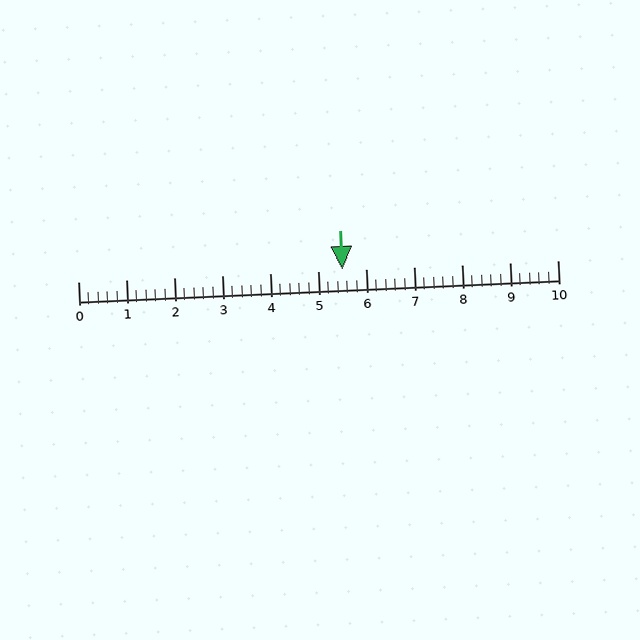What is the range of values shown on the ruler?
The ruler shows values from 0 to 10.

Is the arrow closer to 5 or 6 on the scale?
The arrow is closer to 6.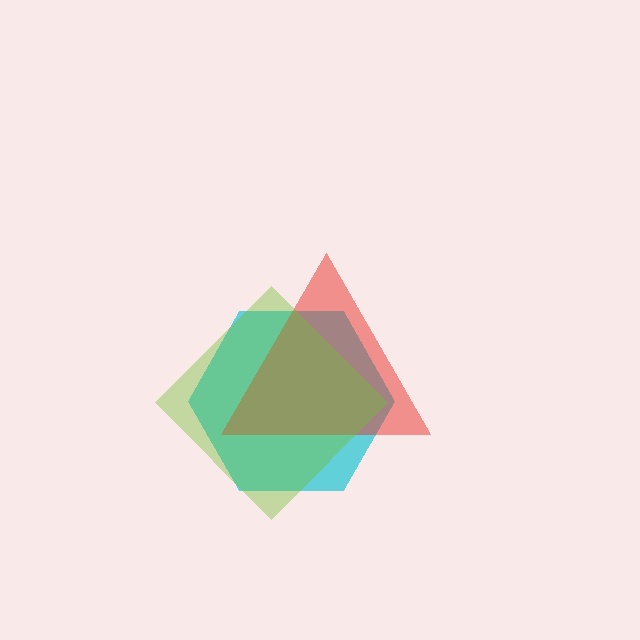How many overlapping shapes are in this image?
There are 3 overlapping shapes in the image.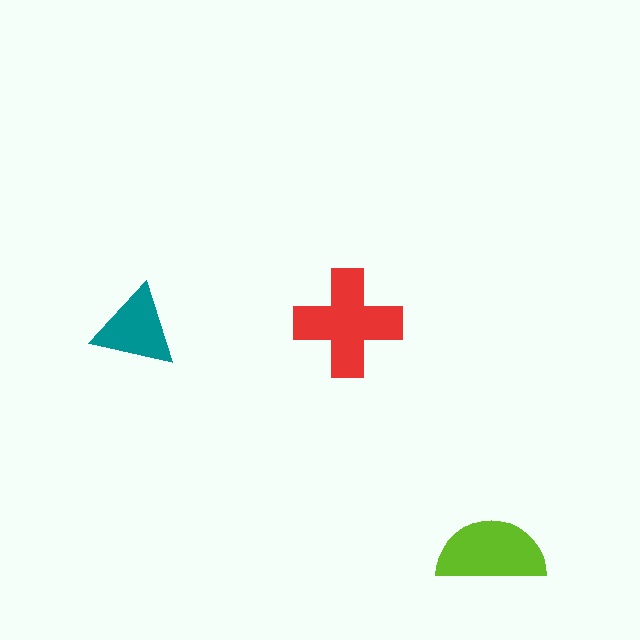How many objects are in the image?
There are 3 objects in the image.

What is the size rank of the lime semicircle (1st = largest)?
2nd.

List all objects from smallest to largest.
The teal triangle, the lime semicircle, the red cross.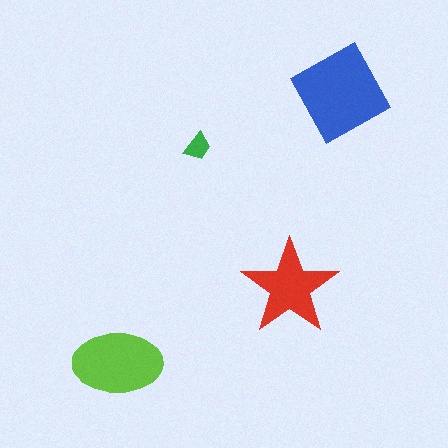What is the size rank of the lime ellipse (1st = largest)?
2nd.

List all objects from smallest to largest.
The green trapezoid, the red star, the lime ellipse, the blue diamond.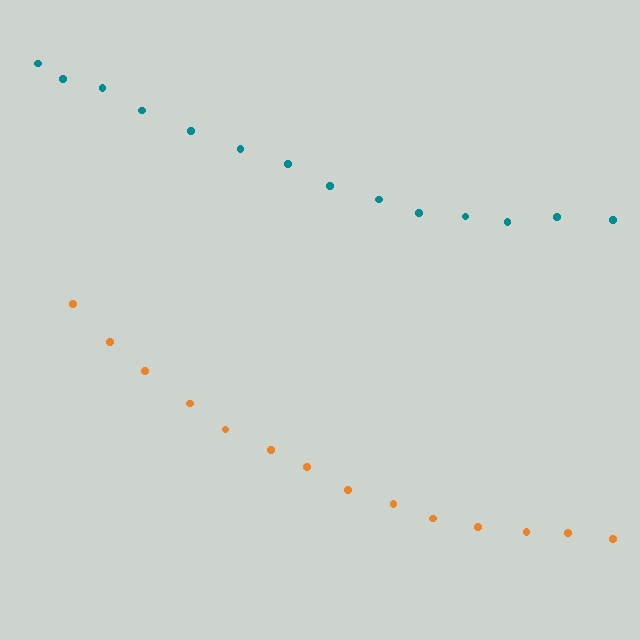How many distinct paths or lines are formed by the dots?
There are 2 distinct paths.